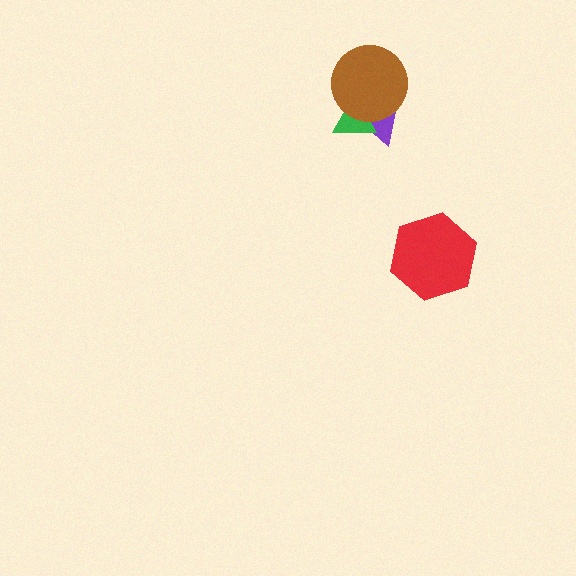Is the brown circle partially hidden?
No, no other shape covers it.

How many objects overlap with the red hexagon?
0 objects overlap with the red hexagon.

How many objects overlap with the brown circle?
2 objects overlap with the brown circle.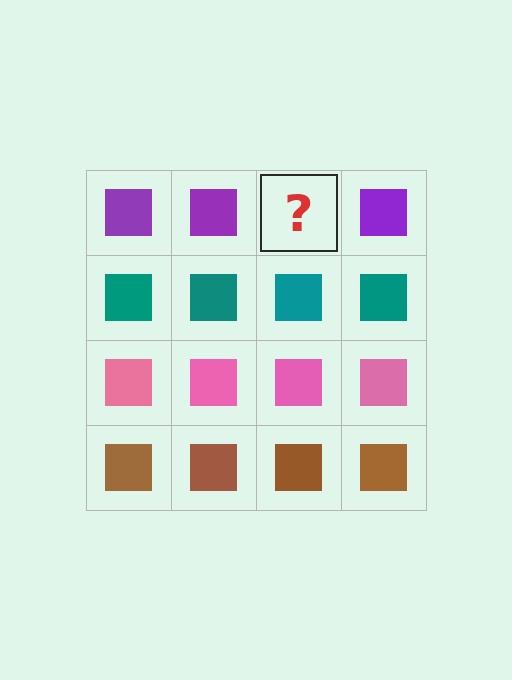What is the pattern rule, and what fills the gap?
The rule is that each row has a consistent color. The gap should be filled with a purple square.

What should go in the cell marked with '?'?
The missing cell should contain a purple square.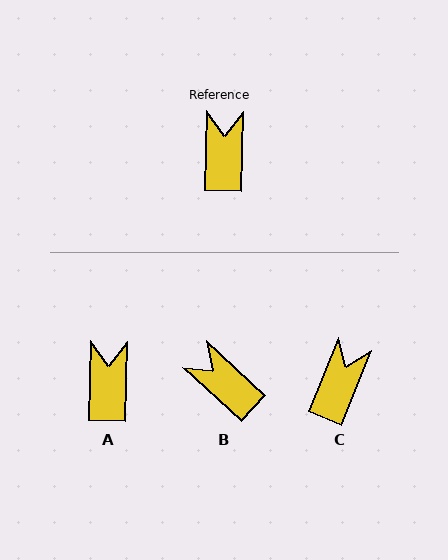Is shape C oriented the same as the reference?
No, it is off by about 20 degrees.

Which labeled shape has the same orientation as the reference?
A.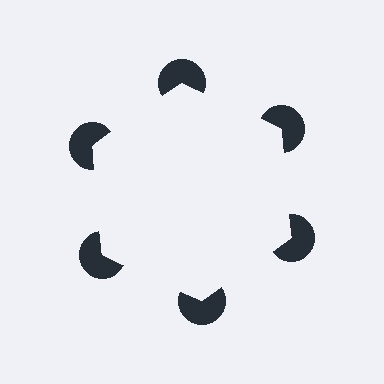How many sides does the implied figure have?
6 sides.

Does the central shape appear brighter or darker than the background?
It typically appears slightly brighter than the background, even though no actual brightness change is drawn.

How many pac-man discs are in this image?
There are 6 — one at each vertex of the illusory hexagon.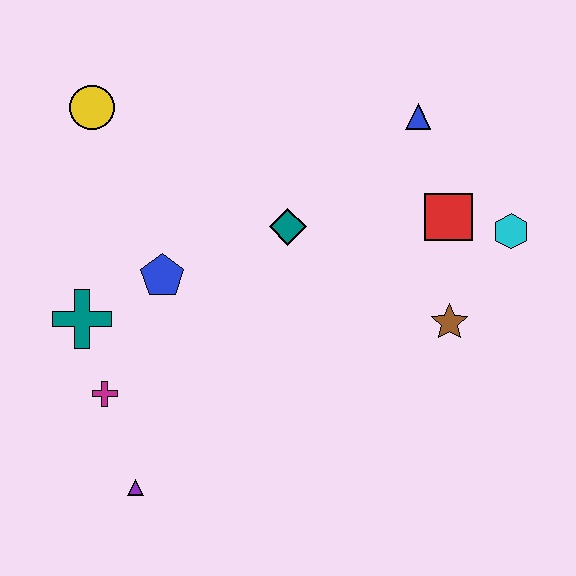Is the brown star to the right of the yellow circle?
Yes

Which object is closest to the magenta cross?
The teal cross is closest to the magenta cross.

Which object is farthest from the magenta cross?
The cyan hexagon is farthest from the magenta cross.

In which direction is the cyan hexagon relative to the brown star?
The cyan hexagon is above the brown star.